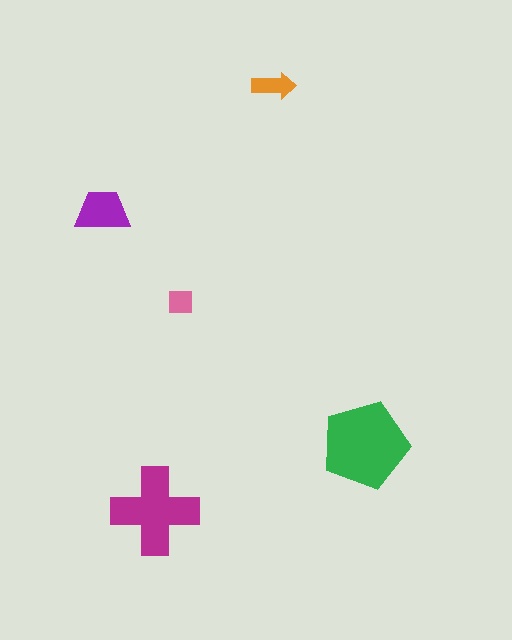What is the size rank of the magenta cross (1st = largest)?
2nd.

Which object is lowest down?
The magenta cross is bottommost.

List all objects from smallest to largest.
The pink square, the orange arrow, the purple trapezoid, the magenta cross, the green pentagon.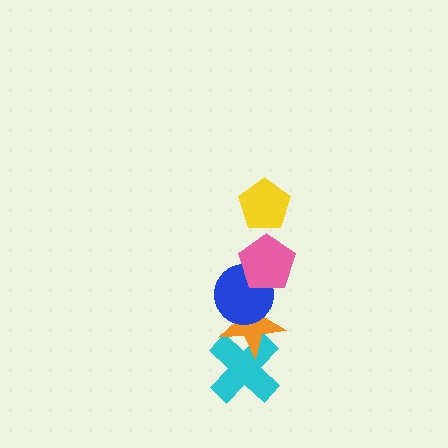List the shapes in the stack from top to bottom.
From top to bottom: the yellow pentagon, the pink pentagon, the blue circle, the orange star, the cyan cross.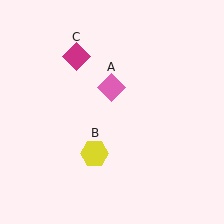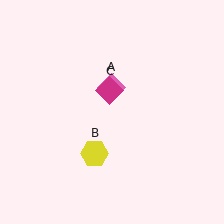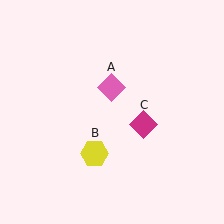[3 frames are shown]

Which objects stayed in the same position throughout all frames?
Pink diamond (object A) and yellow hexagon (object B) remained stationary.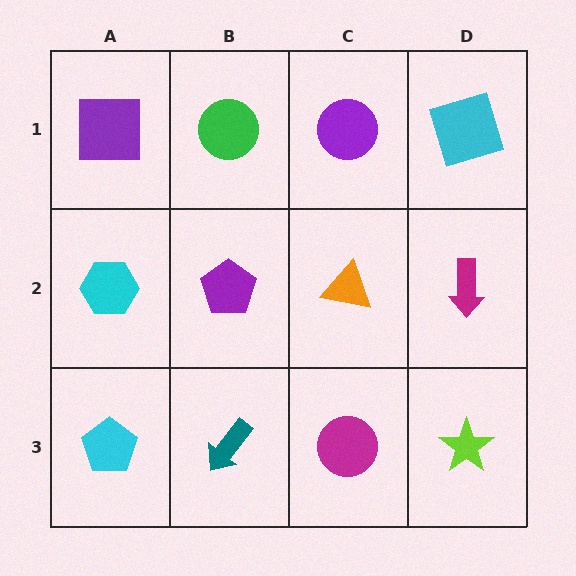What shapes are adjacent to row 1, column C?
An orange triangle (row 2, column C), a green circle (row 1, column B), a cyan square (row 1, column D).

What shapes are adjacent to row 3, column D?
A magenta arrow (row 2, column D), a magenta circle (row 3, column C).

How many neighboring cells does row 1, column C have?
3.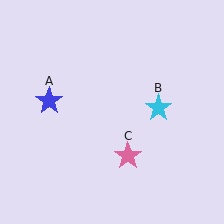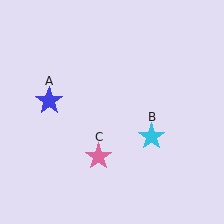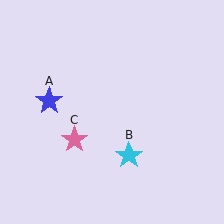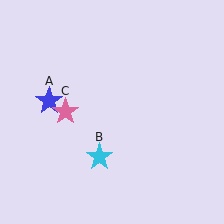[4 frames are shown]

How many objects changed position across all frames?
2 objects changed position: cyan star (object B), pink star (object C).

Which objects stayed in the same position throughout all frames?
Blue star (object A) remained stationary.